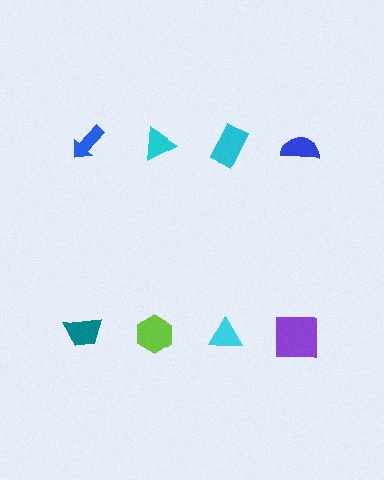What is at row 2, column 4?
A purple square.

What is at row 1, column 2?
A cyan triangle.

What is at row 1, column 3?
A cyan rectangle.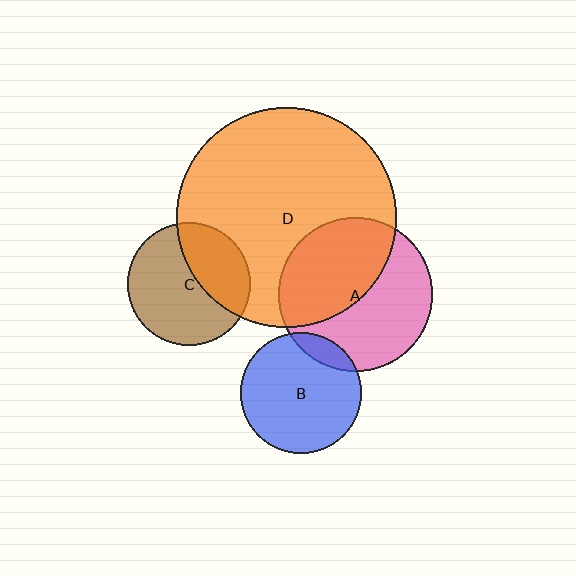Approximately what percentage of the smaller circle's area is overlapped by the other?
Approximately 10%.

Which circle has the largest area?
Circle D (orange).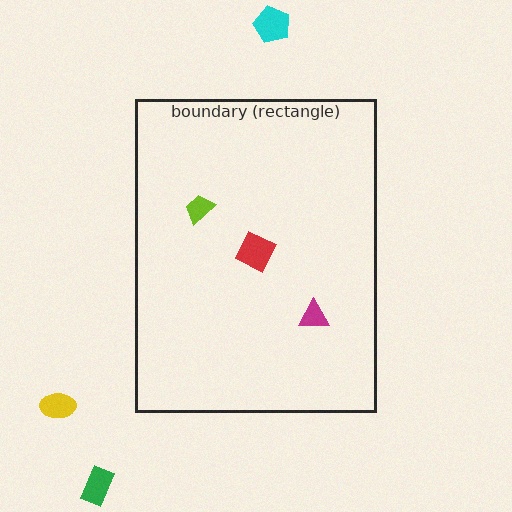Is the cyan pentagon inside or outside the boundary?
Outside.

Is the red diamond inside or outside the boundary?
Inside.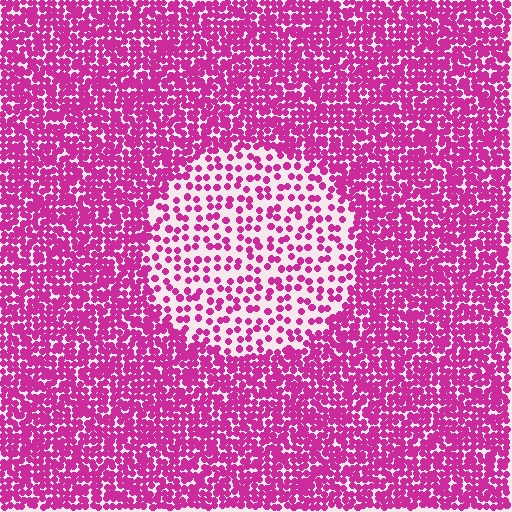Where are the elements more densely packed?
The elements are more densely packed outside the circle boundary.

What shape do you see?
I see a circle.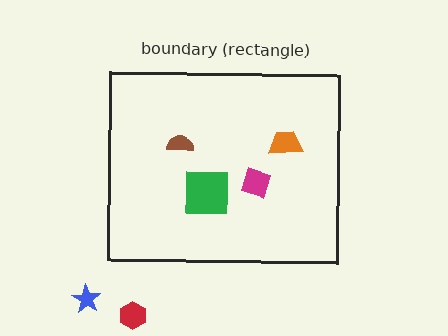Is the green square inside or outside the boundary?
Inside.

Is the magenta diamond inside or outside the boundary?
Inside.